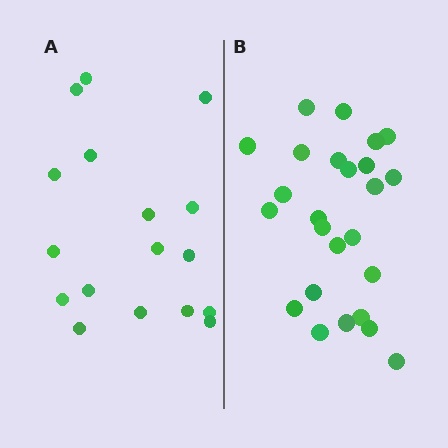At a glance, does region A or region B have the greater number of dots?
Region B (the right region) has more dots.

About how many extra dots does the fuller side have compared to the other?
Region B has roughly 8 or so more dots than region A.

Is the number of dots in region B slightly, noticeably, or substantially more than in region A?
Region B has substantially more. The ratio is roughly 1.5 to 1.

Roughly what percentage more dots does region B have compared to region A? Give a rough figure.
About 45% more.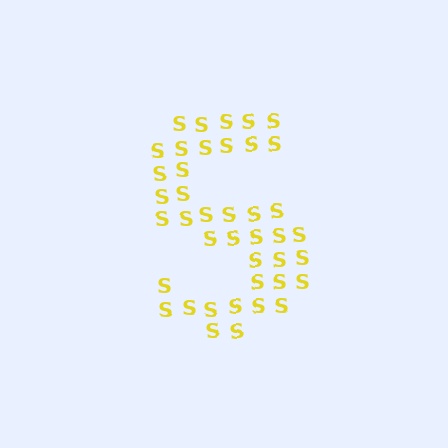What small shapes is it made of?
It is made of small letter S's.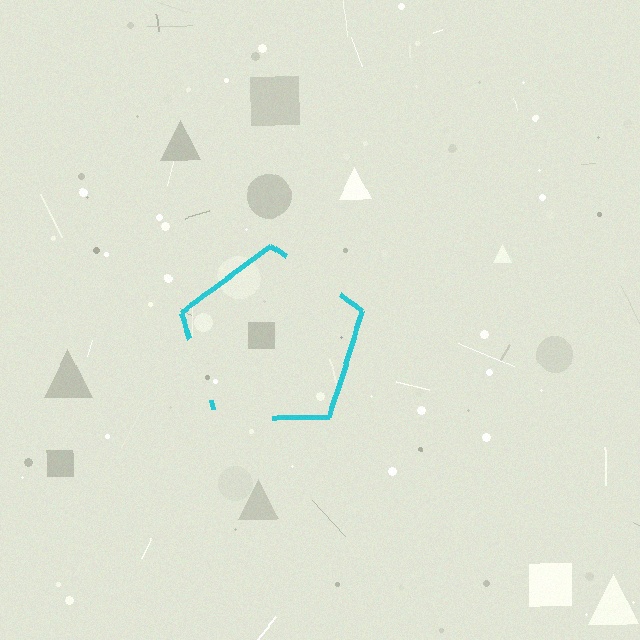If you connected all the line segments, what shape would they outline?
They would outline a pentagon.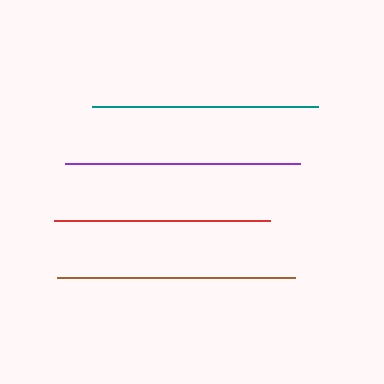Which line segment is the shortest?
The red line is the shortest at approximately 215 pixels.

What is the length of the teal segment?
The teal segment is approximately 227 pixels long.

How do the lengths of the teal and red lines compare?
The teal and red lines are approximately the same length.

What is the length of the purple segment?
The purple segment is approximately 235 pixels long.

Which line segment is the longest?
The brown line is the longest at approximately 238 pixels.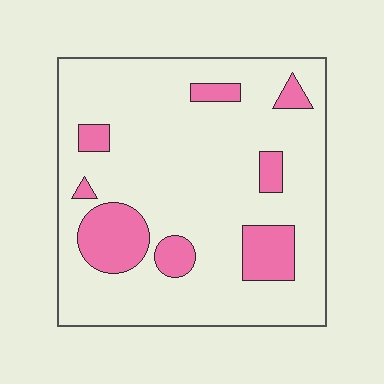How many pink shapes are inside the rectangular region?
8.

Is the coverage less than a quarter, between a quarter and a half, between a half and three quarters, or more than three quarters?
Less than a quarter.